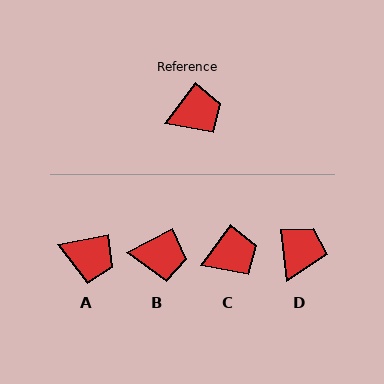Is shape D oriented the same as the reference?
No, it is off by about 43 degrees.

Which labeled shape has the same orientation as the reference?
C.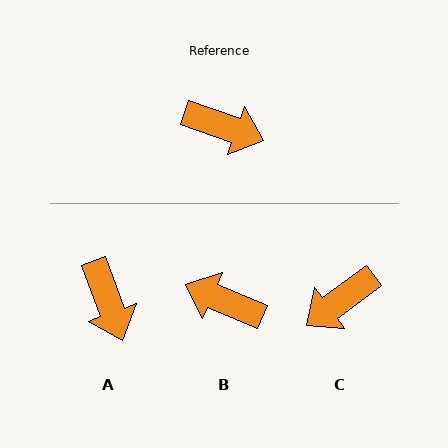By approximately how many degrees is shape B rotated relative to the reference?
Approximately 176 degrees counter-clockwise.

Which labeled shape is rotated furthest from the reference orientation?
B, about 176 degrees away.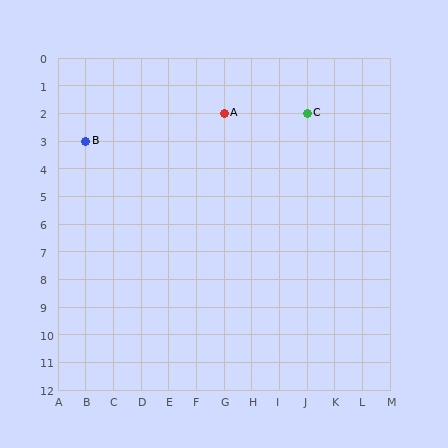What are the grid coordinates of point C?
Point C is at grid coordinates (J, 2).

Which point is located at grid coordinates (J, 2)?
Point C is at (J, 2).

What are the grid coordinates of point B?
Point B is at grid coordinates (B, 3).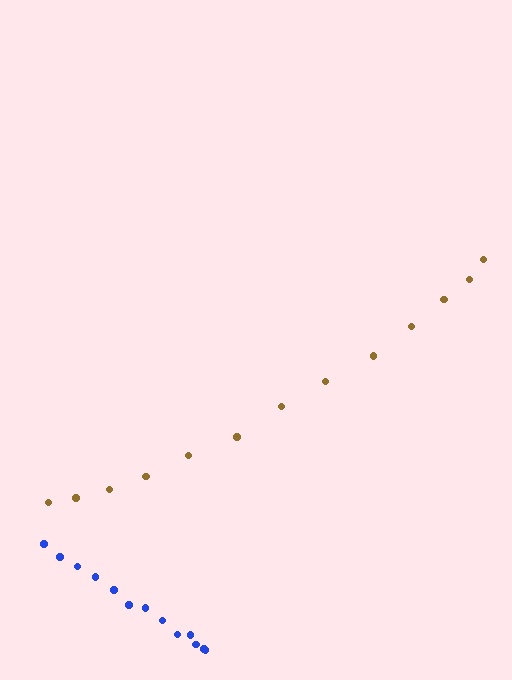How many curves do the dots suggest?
There are 2 distinct paths.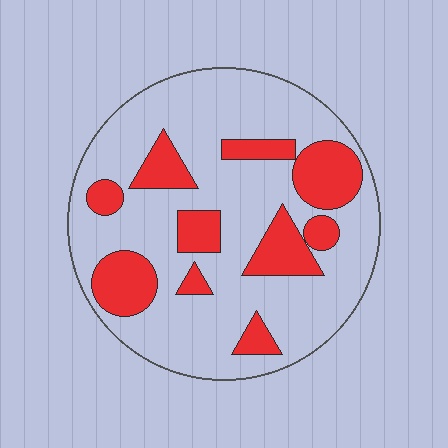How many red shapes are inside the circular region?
10.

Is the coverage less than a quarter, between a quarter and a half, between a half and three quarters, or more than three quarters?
Between a quarter and a half.